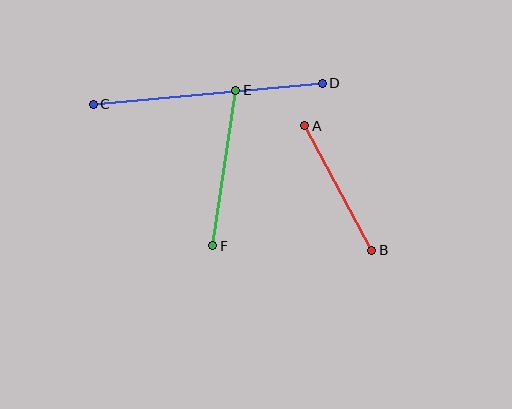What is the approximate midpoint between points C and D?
The midpoint is at approximately (208, 94) pixels.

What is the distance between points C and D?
The distance is approximately 230 pixels.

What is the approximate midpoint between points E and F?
The midpoint is at approximately (224, 168) pixels.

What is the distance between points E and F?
The distance is approximately 157 pixels.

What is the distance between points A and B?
The distance is approximately 141 pixels.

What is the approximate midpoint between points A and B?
The midpoint is at approximately (338, 188) pixels.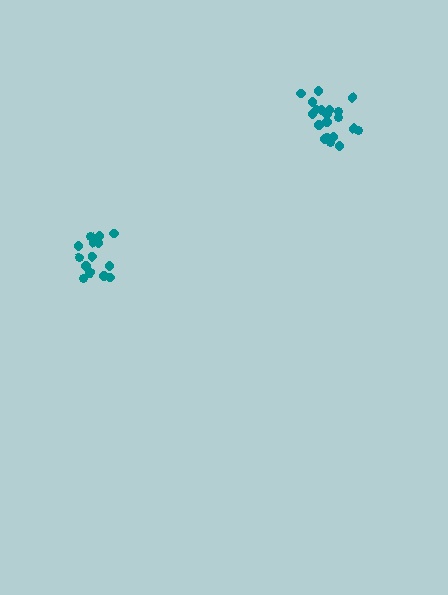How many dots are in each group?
Group 1: 20 dots, Group 2: 14 dots (34 total).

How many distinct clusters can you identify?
There are 2 distinct clusters.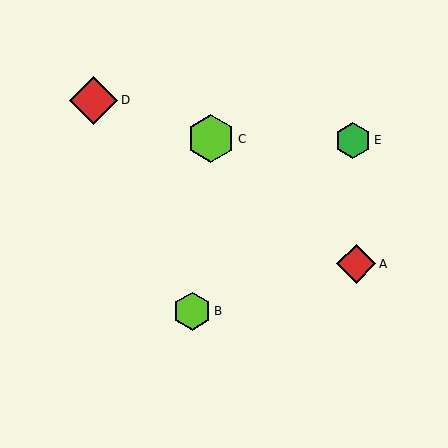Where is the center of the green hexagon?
The center of the green hexagon is at (353, 140).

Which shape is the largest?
The red diamond (labeled D) is the largest.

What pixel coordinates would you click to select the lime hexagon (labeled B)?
Click at (192, 311) to select the lime hexagon B.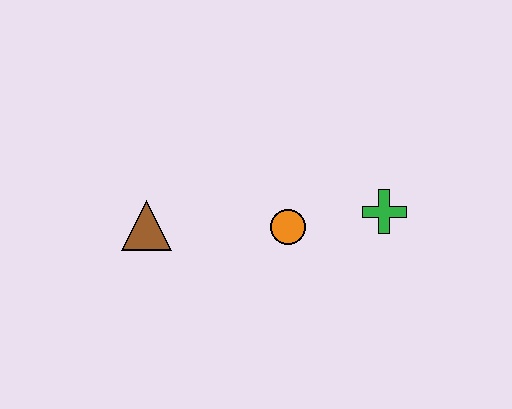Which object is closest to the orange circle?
The green cross is closest to the orange circle.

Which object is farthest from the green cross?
The brown triangle is farthest from the green cross.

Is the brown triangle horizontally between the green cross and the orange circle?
No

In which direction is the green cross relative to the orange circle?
The green cross is to the right of the orange circle.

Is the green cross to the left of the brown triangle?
No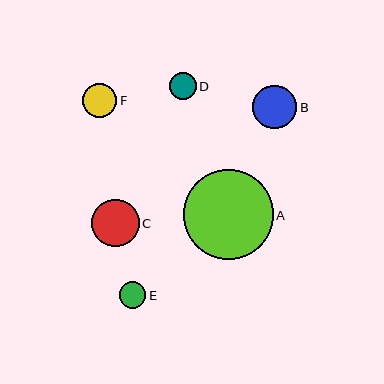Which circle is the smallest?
Circle D is the smallest with a size of approximately 26 pixels.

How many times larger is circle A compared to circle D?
Circle A is approximately 3.4 times the size of circle D.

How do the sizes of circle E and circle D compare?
Circle E and circle D are approximately the same size.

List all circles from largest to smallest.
From largest to smallest: A, C, B, F, E, D.